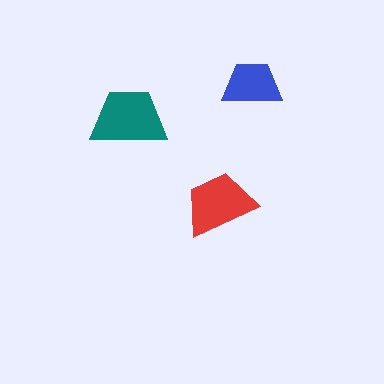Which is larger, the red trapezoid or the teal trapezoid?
The teal one.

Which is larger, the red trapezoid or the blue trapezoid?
The red one.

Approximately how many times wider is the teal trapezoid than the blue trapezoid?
About 1.5 times wider.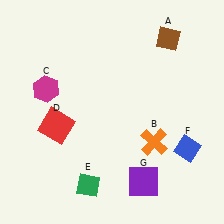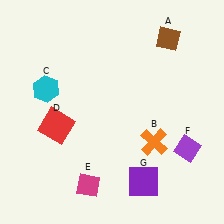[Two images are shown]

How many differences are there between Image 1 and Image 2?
There are 3 differences between the two images.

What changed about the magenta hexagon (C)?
In Image 1, C is magenta. In Image 2, it changed to cyan.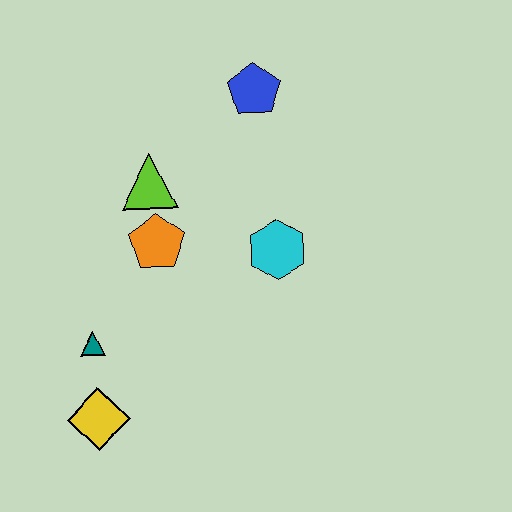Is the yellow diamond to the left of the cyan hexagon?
Yes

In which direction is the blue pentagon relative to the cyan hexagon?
The blue pentagon is above the cyan hexagon.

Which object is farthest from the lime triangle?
The yellow diamond is farthest from the lime triangle.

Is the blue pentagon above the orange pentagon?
Yes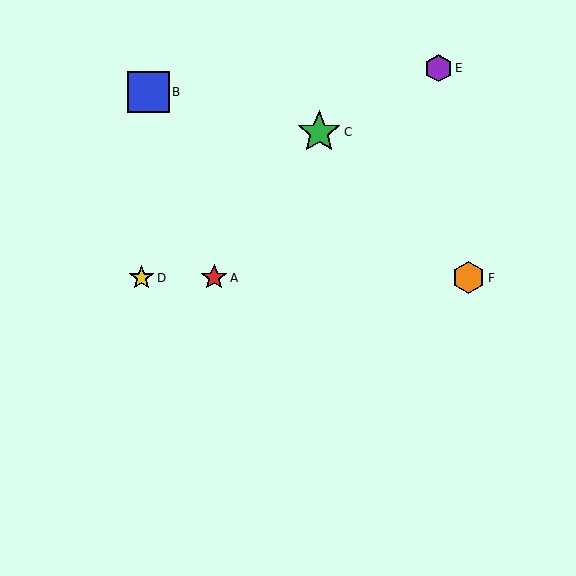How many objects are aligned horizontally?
3 objects (A, D, F) are aligned horizontally.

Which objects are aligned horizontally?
Objects A, D, F are aligned horizontally.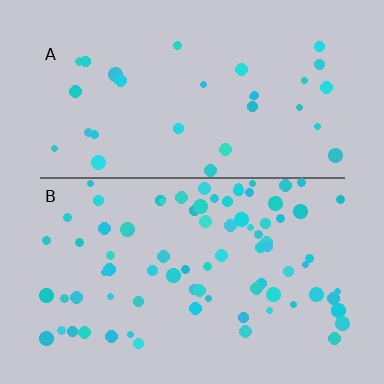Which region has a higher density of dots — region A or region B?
B (the bottom).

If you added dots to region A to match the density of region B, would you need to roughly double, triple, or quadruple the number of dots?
Approximately double.